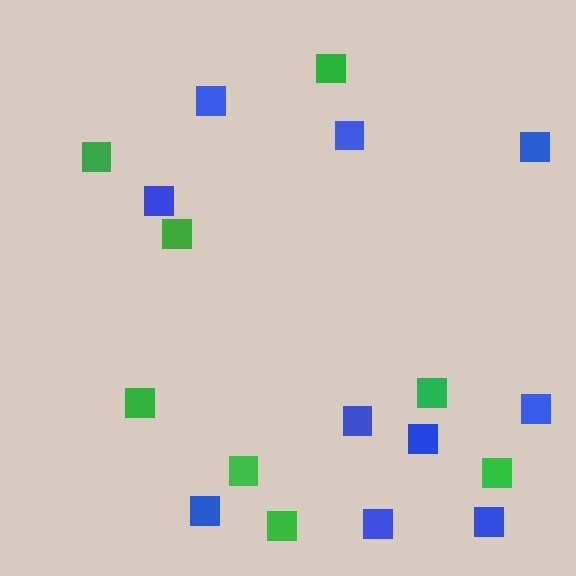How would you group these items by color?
There are 2 groups: one group of blue squares (10) and one group of green squares (8).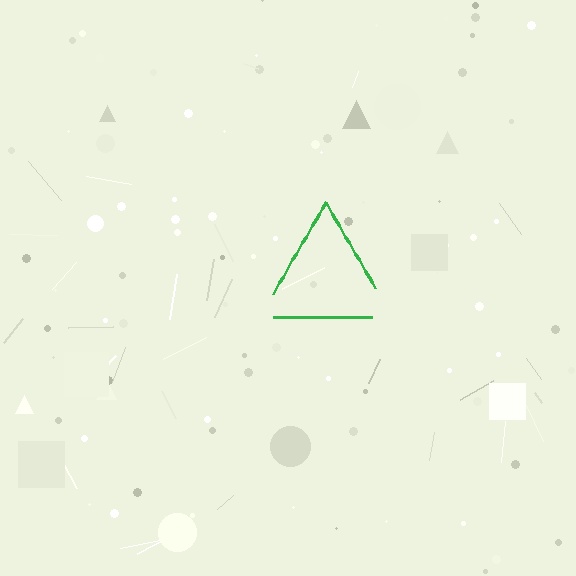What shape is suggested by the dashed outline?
The dashed outline suggests a triangle.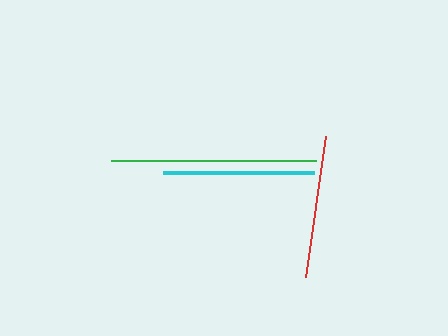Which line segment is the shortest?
The red line is the shortest at approximately 142 pixels.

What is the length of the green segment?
The green segment is approximately 205 pixels long.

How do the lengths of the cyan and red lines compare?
The cyan and red lines are approximately the same length.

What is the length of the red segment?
The red segment is approximately 142 pixels long.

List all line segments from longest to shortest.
From longest to shortest: green, cyan, red.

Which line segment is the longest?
The green line is the longest at approximately 205 pixels.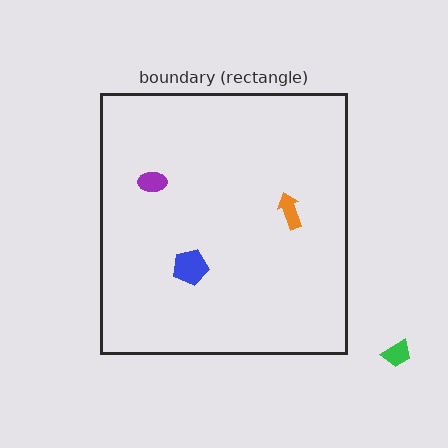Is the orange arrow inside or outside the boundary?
Inside.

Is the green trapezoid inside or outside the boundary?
Outside.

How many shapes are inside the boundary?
3 inside, 1 outside.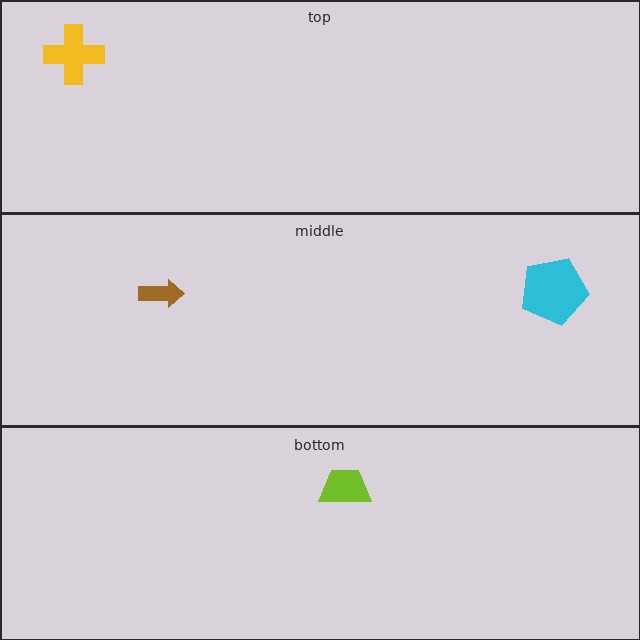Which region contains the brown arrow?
The middle region.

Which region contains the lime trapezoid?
The bottom region.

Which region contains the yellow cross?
The top region.